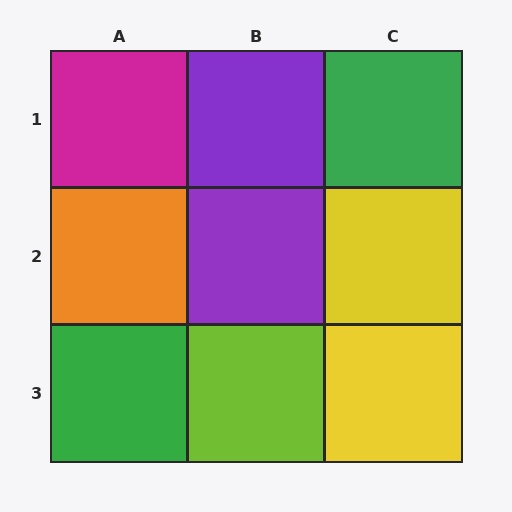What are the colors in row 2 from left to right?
Orange, purple, yellow.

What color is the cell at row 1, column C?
Green.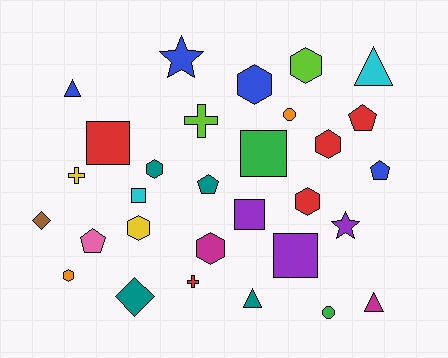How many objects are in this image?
There are 30 objects.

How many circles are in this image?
There are 2 circles.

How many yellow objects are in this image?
There are 2 yellow objects.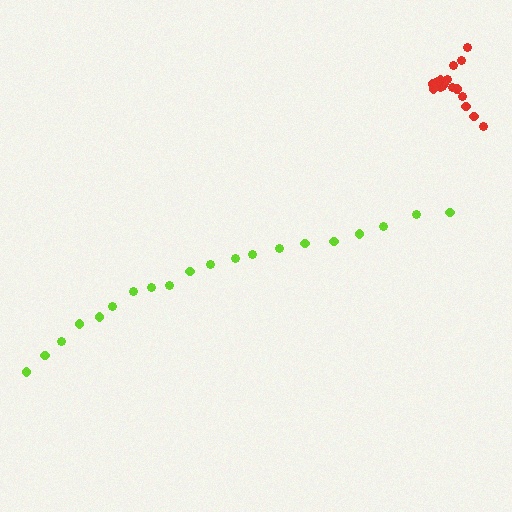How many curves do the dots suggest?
There are 2 distinct paths.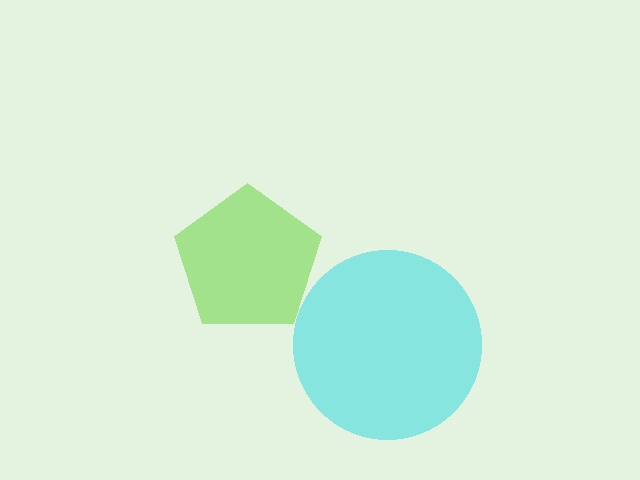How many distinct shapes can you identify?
There are 2 distinct shapes: a lime pentagon, a cyan circle.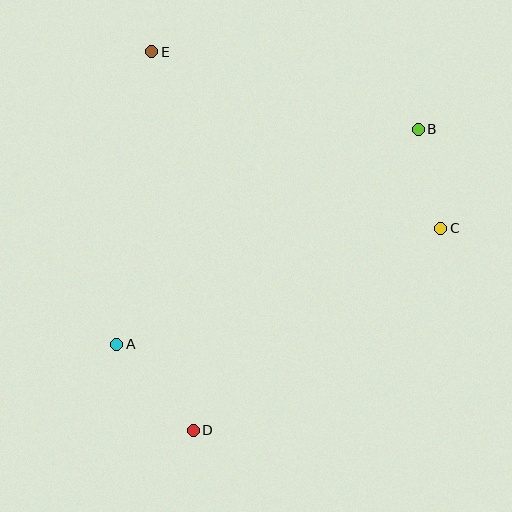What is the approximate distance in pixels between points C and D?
The distance between C and D is approximately 319 pixels.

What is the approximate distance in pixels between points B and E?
The distance between B and E is approximately 278 pixels.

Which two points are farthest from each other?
Points D and E are farthest from each other.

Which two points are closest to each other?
Points B and C are closest to each other.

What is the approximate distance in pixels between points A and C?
The distance between A and C is approximately 344 pixels.